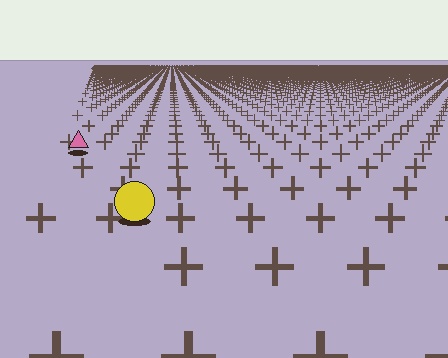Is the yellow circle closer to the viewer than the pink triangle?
Yes. The yellow circle is closer — you can tell from the texture gradient: the ground texture is coarser near it.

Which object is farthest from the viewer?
The pink triangle is farthest from the viewer. It appears smaller and the ground texture around it is denser.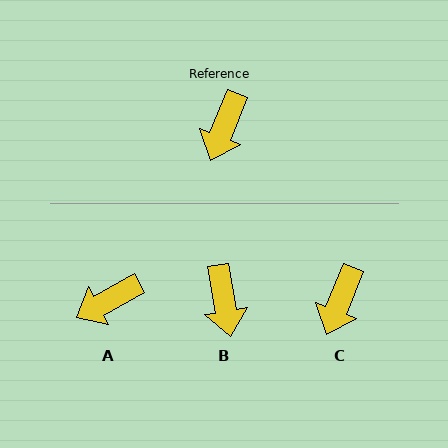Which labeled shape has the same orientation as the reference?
C.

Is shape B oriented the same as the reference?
No, it is off by about 32 degrees.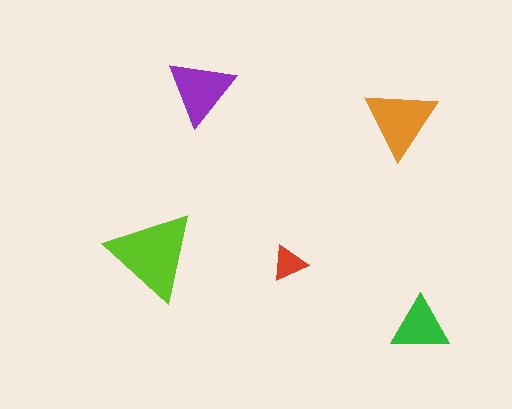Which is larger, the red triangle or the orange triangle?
The orange one.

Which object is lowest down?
The green triangle is bottommost.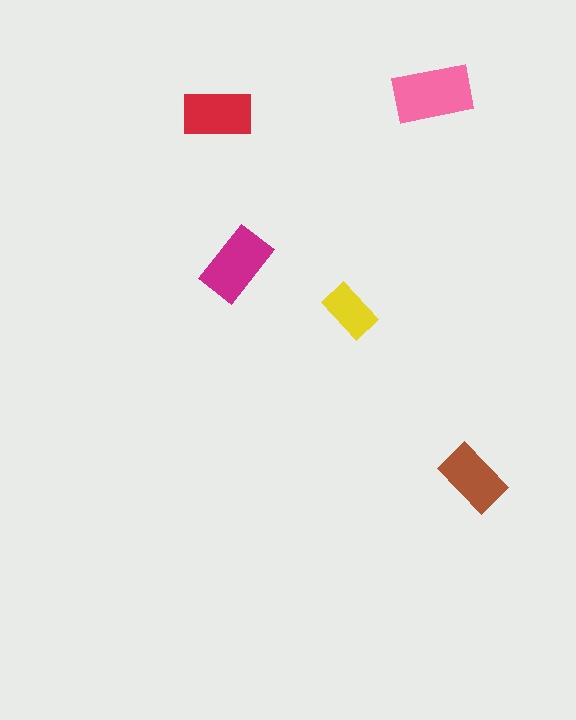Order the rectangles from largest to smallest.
the pink one, the magenta one, the red one, the brown one, the yellow one.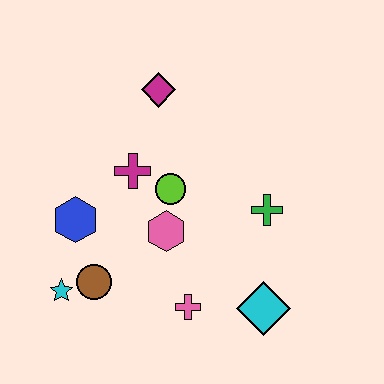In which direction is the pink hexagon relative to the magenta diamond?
The pink hexagon is below the magenta diamond.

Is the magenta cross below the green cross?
No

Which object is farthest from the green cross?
The cyan star is farthest from the green cross.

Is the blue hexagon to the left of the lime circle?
Yes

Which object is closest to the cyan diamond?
The pink cross is closest to the cyan diamond.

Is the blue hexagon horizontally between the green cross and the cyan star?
Yes